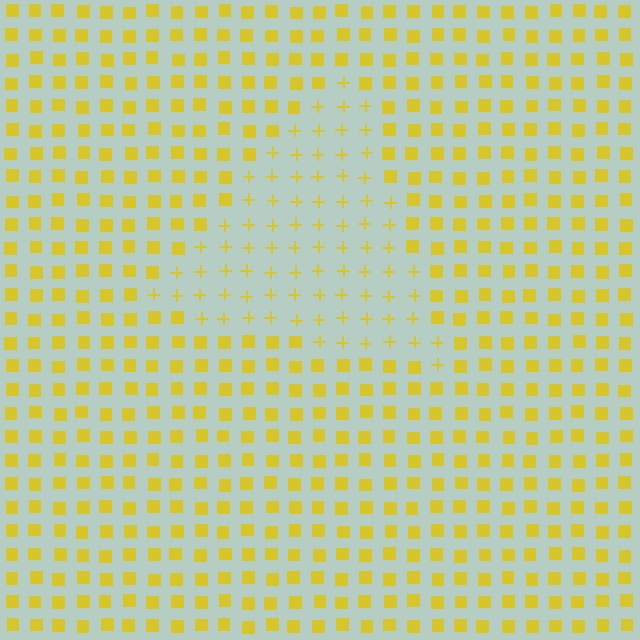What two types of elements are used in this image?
The image uses plus signs inside the triangle region and squares outside it.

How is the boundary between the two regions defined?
The boundary is defined by a change in element shape: plus signs inside vs. squares outside. All elements share the same color and spacing.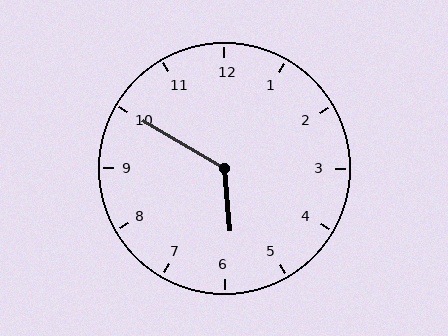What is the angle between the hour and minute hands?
Approximately 125 degrees.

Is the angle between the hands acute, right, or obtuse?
It is obtuse.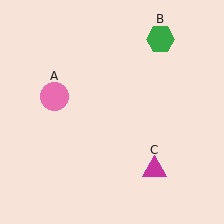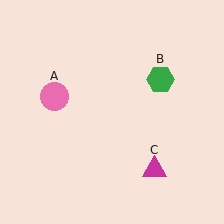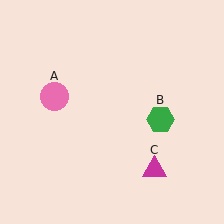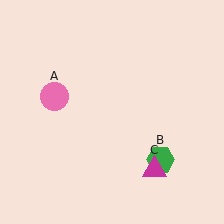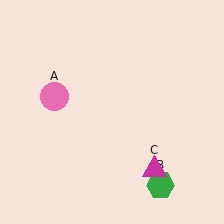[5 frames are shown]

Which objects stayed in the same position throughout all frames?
Pink circle (object A) and magenta triangle (object C) remained stationary.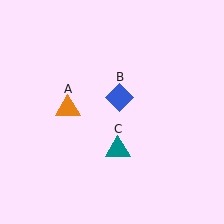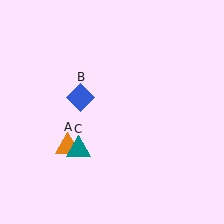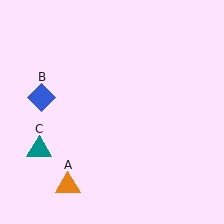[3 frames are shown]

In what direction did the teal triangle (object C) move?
The teal triangle (object C) moved left.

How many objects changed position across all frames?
3 objects changed position: orange triangle (object A), blue diamond (object B), teal triangle (object C).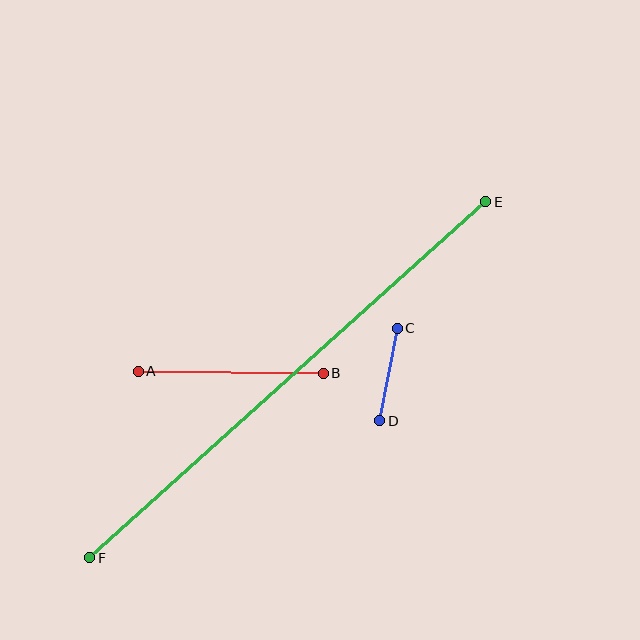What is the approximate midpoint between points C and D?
The midpoint is at approximately (388, 374) pixels.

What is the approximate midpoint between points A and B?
The midpoint is at approximately (231, 372) pixels.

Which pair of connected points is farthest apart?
Points E and F are farthest apart.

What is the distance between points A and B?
The distance is approximately 185 pixels.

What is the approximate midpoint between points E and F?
The midpoint is at approximately (288, 380) pixels.